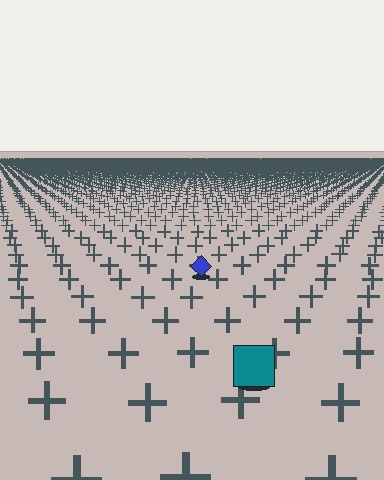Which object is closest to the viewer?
The teal square is closest. The texture marks near it are larger and more spread out.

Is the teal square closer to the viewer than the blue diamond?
Yes. The teal square is closer — you can tell from the texture gradient: the ground texture is coarser near it.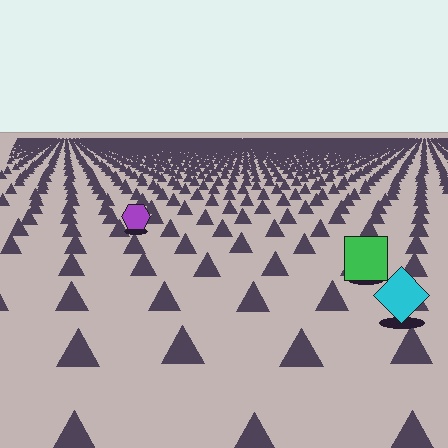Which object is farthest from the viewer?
The purple hexagon is farthest from the viewer. It appears smaller and the ground texture around it is denser.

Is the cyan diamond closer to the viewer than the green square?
Yes. The cyan diamond is closer — you can tell from the texture gradient: the ground texture is coarser near it.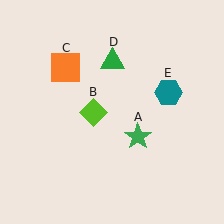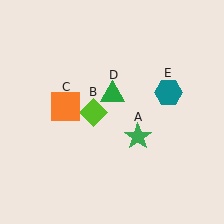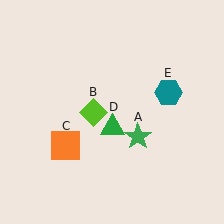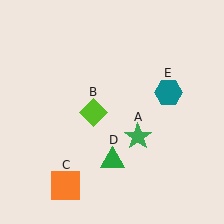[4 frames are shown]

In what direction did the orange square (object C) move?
The orange square (object C) moved down.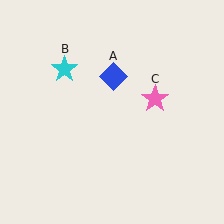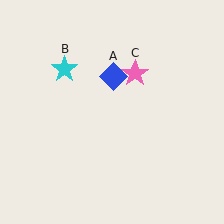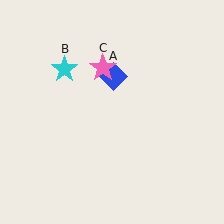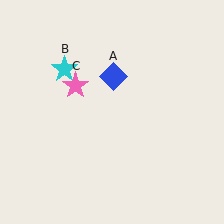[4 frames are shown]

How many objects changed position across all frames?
1 object changed position: pink star (object C).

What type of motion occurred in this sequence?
The pink star (object C) rotated counterclockwise around the center of the scene.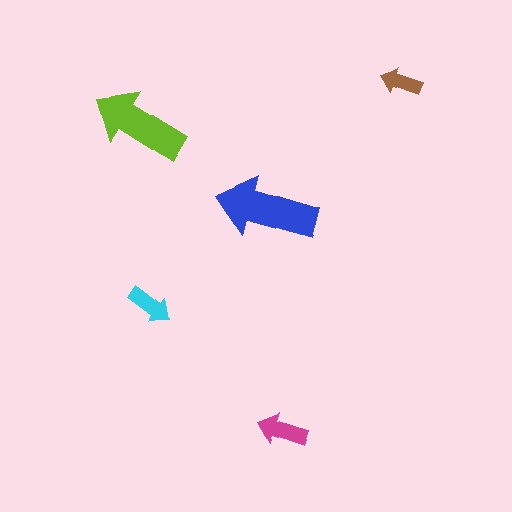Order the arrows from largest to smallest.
the blue one, the lime one, the magenta one, the cyan one, the brown one.